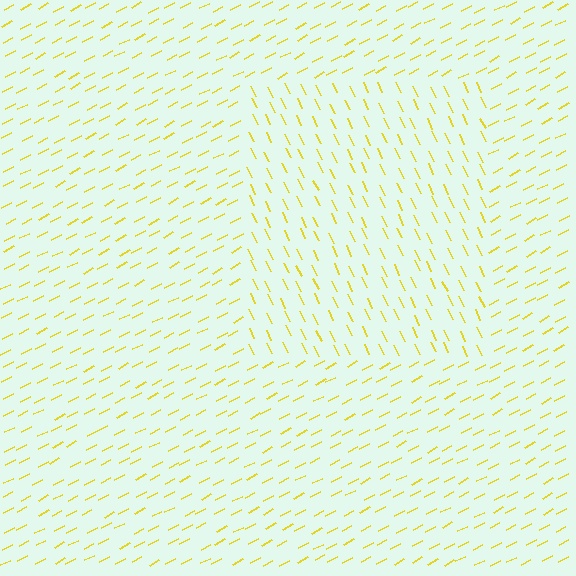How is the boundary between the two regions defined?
The boundary is defined purely by a change in line orientation (approximately 88 degrees difference). All lines are the same color and thickness.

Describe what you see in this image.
The image is filled with small yellow line segments. A rectangle region in the image has lines oriented differently from the surrounding lines, creating a visible texture boundary.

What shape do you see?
I see a rectangle.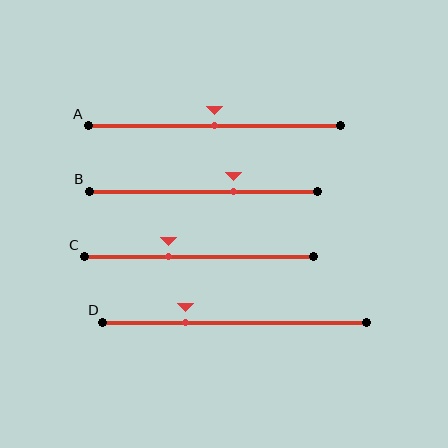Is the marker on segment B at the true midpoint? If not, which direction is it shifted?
No, the marker on segment B is shifted to the right by about 13% of the segment length.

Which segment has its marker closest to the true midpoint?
Segment A has its marker closest to the true midpoint.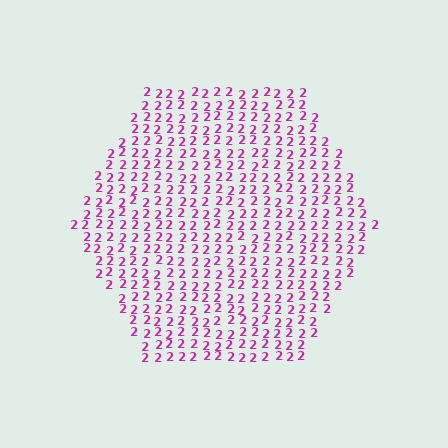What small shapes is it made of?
It is made of small digit 2's.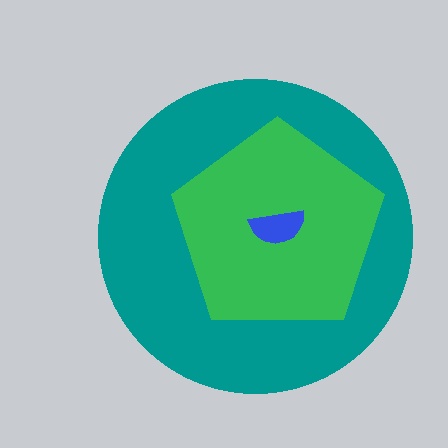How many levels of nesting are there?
3.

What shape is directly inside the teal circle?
The green pentagon.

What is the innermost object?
The blue semicircle.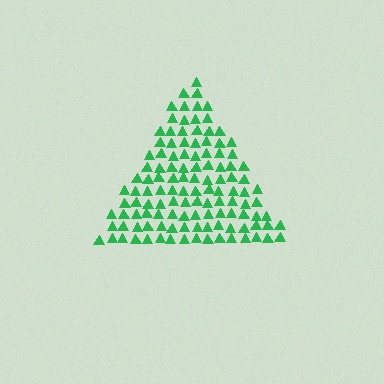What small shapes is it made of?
It is made of small triangles.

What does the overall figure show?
The overall figure shows a triangle.